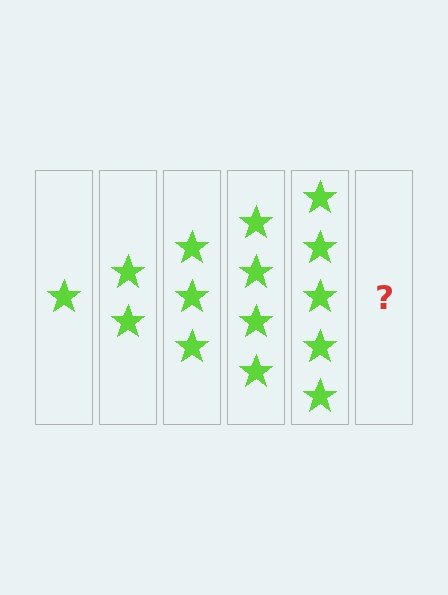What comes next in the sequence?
The next element should be 6 stars.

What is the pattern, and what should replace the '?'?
The pattern is that each step adds one more star. The '?' should be 6 stars.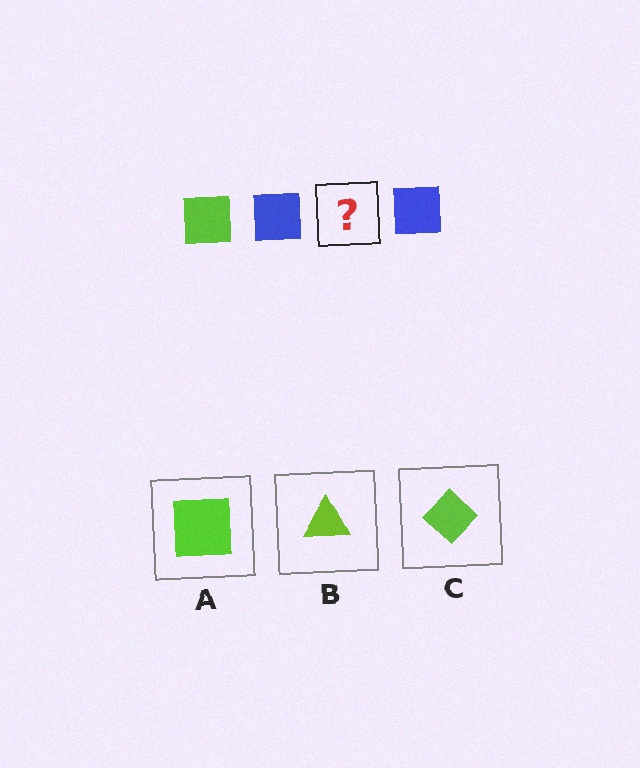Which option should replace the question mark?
Option A.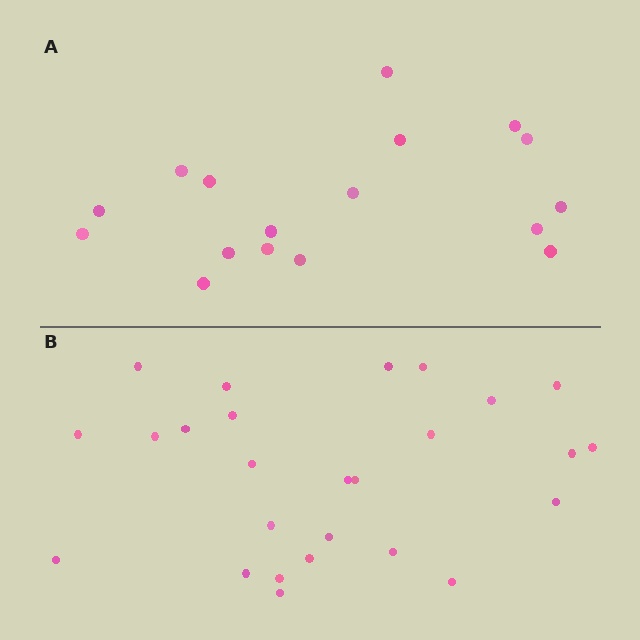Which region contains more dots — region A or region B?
Region B (the bottom region) has more dots.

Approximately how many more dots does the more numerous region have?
Region B has roughly 8 or so more dots than region A.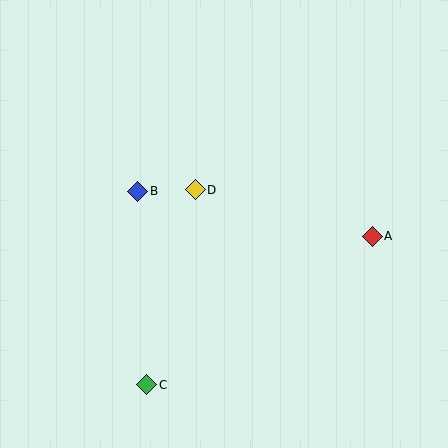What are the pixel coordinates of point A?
Point A is at (372, 236).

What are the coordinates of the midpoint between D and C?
The midpoint between D and C is at (171, 287).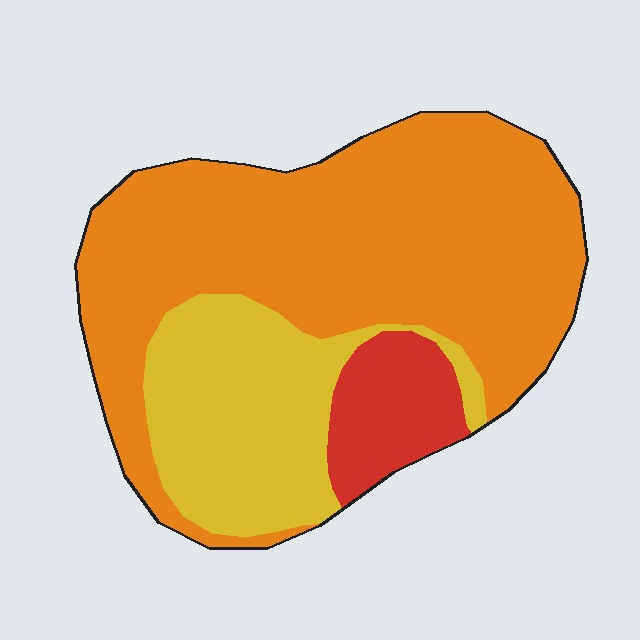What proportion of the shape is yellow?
Yellow covers 26% of the shape.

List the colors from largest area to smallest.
From largest to smallest: orange, yellow, red.